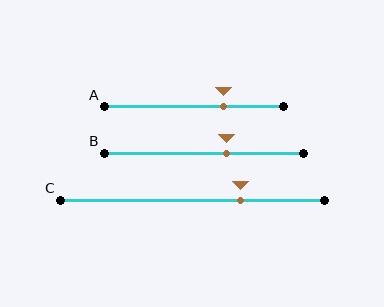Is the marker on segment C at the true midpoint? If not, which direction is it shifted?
No, the marker on segment C is shifted to the right by about 18% of the segment length.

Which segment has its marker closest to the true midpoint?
Segment B has its marker closest to the true midpoint.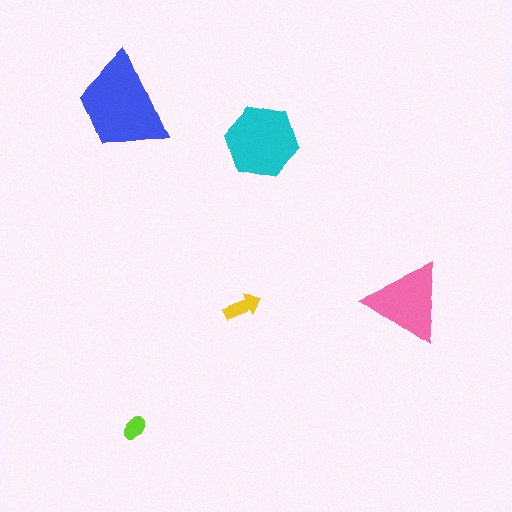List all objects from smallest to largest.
The lime ellipse, the yellow arrow, the pink triangle, the cyan hexagon, the blue trapezoid.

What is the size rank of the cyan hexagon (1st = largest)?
2nd.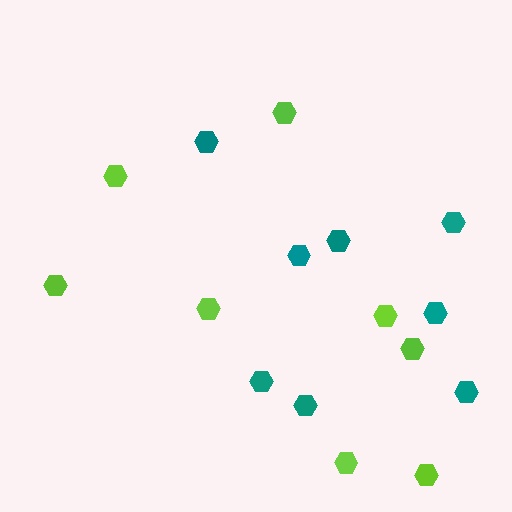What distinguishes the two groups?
There are 2 groups: one group of lime hexagons (8) and one group of teal hexagons (8).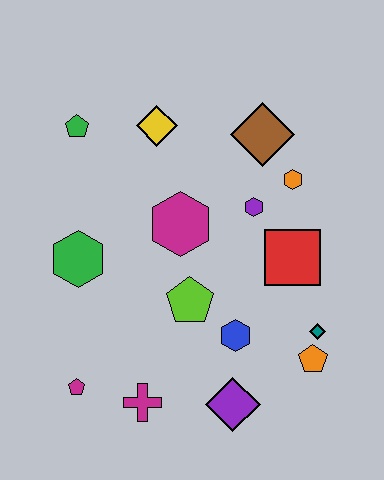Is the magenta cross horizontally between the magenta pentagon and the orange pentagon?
Yes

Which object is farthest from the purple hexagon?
The magenta pentagon is farthest from the purple hexagon.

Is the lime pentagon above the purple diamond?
Yes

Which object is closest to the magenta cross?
The magenta pentagon is closest to the magenta cross.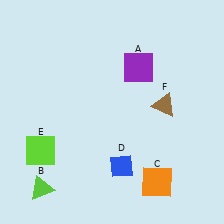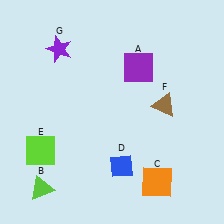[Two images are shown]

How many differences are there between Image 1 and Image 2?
There is 1 difference between the two images.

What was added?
A purple star (G) was added in Image 2.